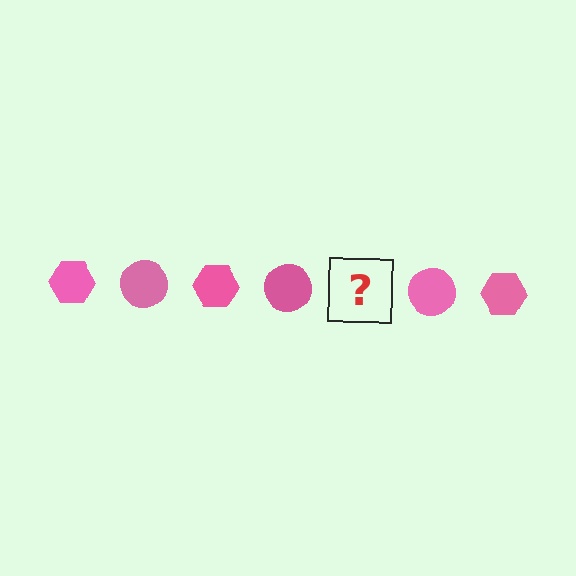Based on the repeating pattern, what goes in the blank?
The blank should be a pink hexagon.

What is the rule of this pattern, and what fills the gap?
The rule is that the pattern cycles through hexagon, circle shapes in pink. The gap should be filled with a pink hexagon.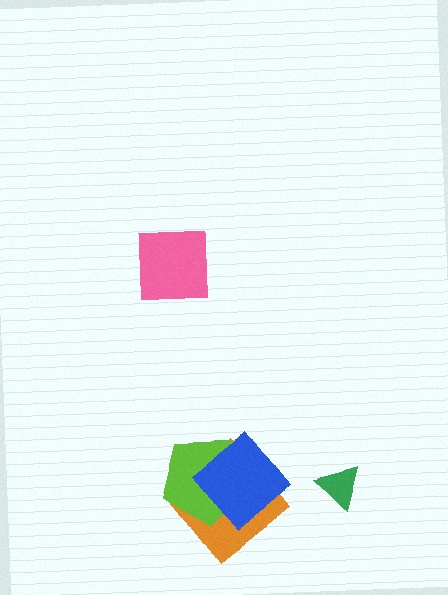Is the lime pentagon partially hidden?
Yes, it is partially covered by another shape.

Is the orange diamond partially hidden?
Yes, it is partially covered by another shape.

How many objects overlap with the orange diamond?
2 objects overlap with the orange diamond.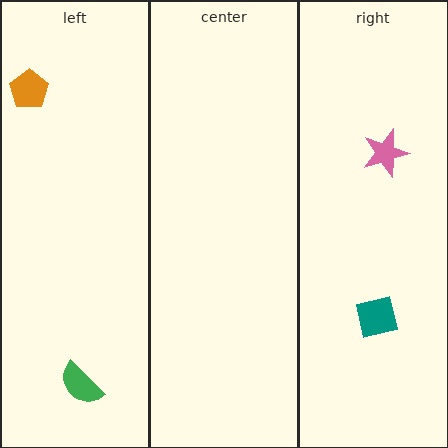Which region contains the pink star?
The right region.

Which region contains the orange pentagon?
The left region.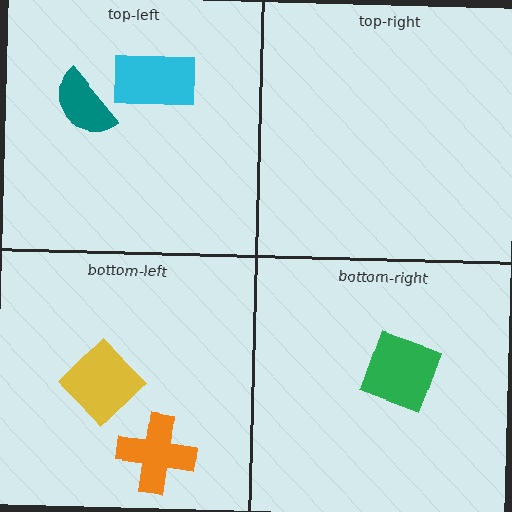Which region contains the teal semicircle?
The top-left region.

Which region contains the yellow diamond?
The bottom-left region.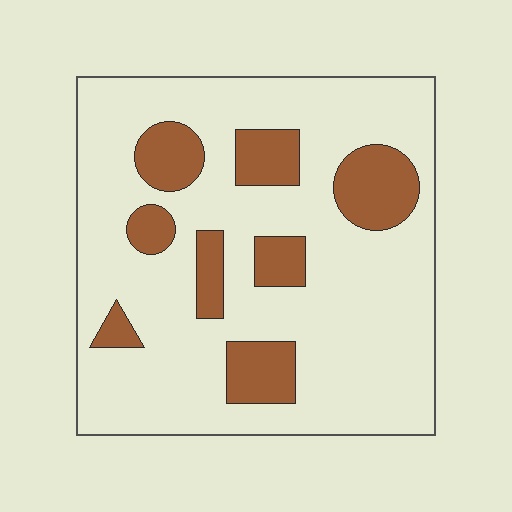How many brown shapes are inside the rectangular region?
8.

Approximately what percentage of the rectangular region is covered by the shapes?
Approximately 20%.